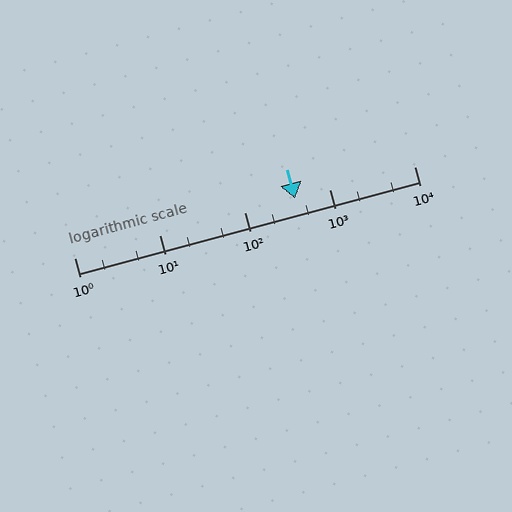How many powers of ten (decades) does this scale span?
The scale spans 4 decades, from 1 to 10000.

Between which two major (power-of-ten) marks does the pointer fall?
The pointer is between 100 and 1000.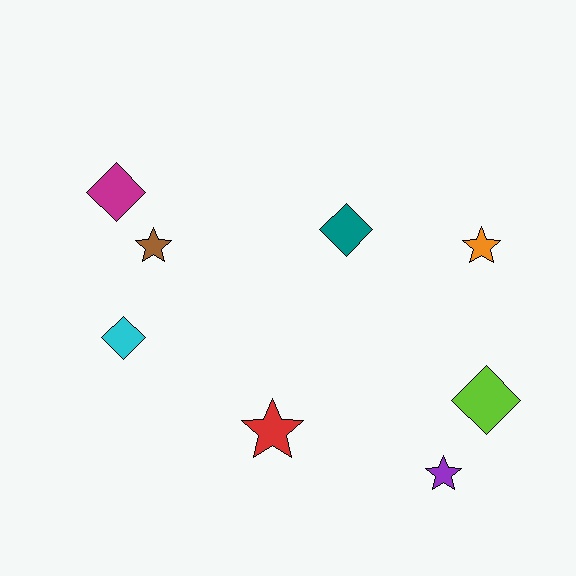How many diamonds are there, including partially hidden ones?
There are 4 diamonds.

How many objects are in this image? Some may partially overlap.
There are 8 objects.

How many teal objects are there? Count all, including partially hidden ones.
There is 1 teal object.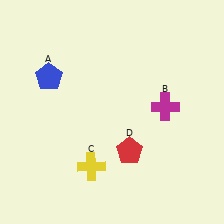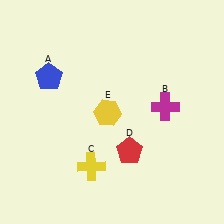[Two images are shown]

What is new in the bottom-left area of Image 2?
A yellow hexagon (E) was added in the bottom-left area of Image 2.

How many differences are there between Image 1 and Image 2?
There is 1 difference between the two images.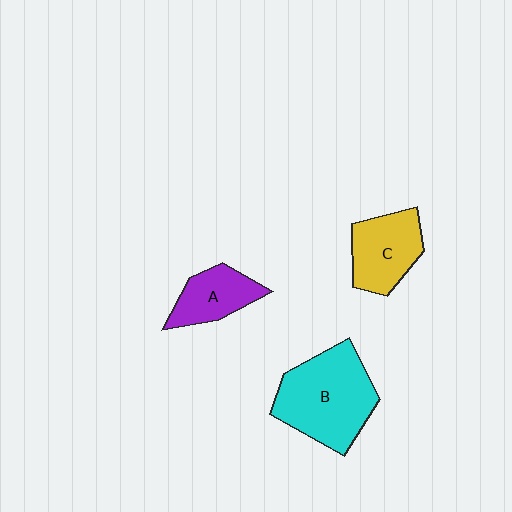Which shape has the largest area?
Shape B (cyan).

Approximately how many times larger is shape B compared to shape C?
Approximately 1.6 times.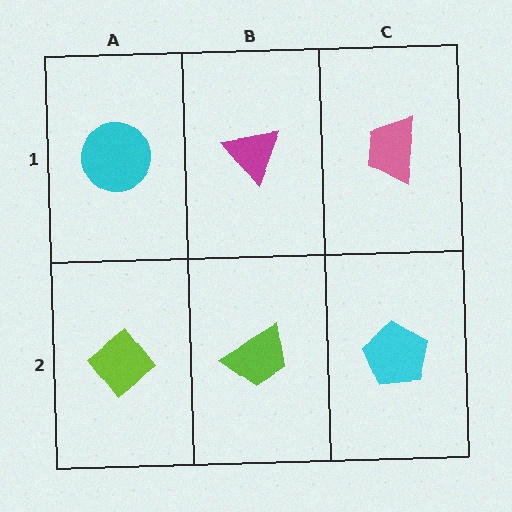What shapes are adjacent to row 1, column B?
A lime trapezoid (row 2, column B), a cyan circle (row 1, column A), a pink trapezoid (row 1, column C).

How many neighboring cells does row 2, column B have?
3.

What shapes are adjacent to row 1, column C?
A cyan pentagon (row 2, column C), a magenta triangle (row 1, column B).